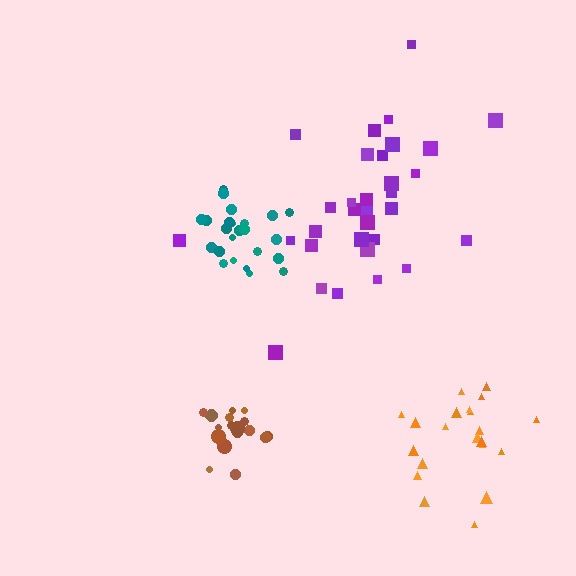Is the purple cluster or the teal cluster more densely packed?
Teal.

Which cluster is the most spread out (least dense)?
Purple.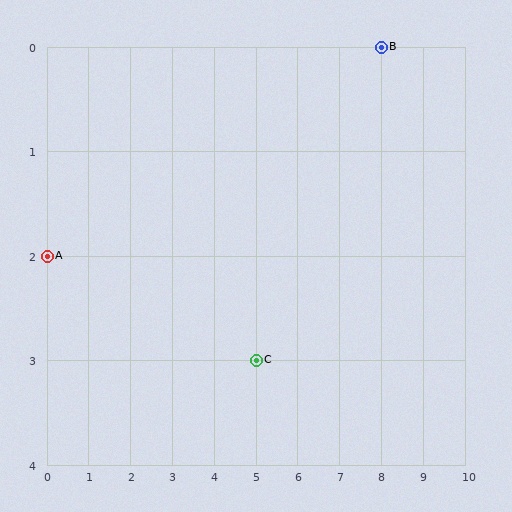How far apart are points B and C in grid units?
Points B and C are 3 columns and 3 rows apart (about 4.2 grid units diagonally).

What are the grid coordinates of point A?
Point A is at grid coordinates (0, 2).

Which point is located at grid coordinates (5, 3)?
Point C is at (5, 3).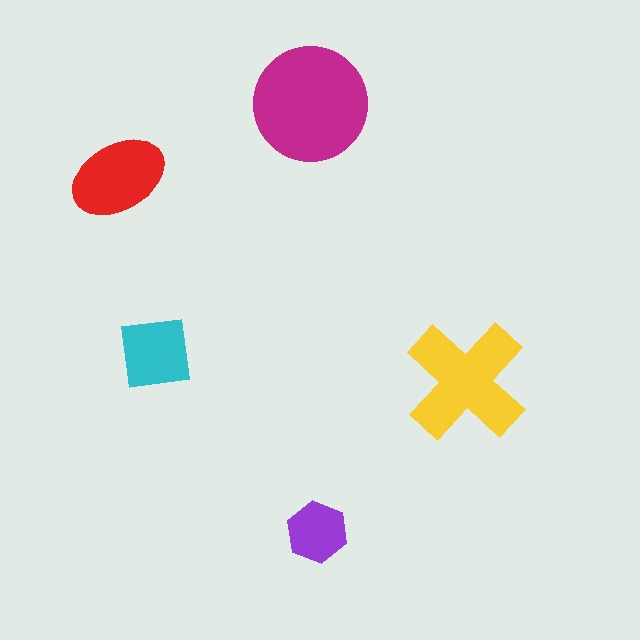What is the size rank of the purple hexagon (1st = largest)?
5th.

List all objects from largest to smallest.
The magenta circle, the yellow cross, the red ellipse, the cyan square, the purple hexagon.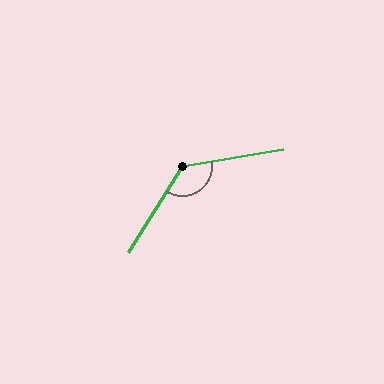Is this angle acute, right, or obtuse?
It is obtuse.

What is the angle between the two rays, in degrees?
Approximately 132 degrees.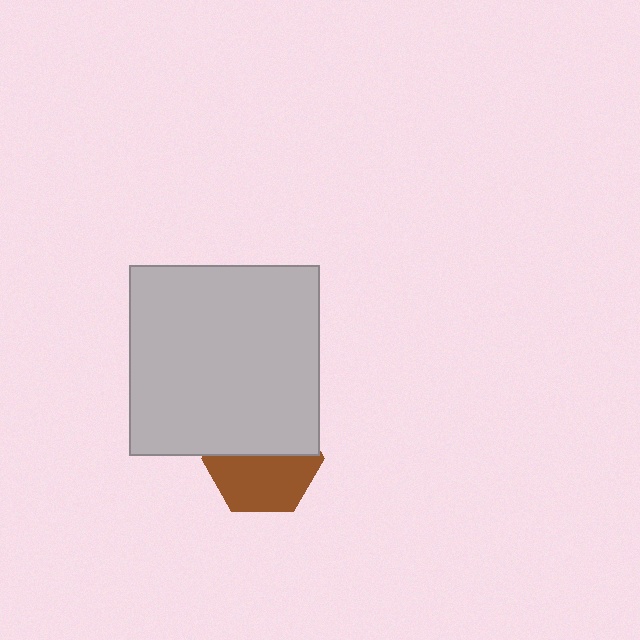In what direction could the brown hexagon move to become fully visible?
The brown hexagon could move down. That would shift it out from behind the light gray square entirely.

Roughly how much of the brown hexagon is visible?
About half of it is visible (roughly 53%).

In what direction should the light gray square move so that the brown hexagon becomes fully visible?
The light gray square should move up. That is the shortest direction to clear the overlap and leave the brown hexagon fully visible.